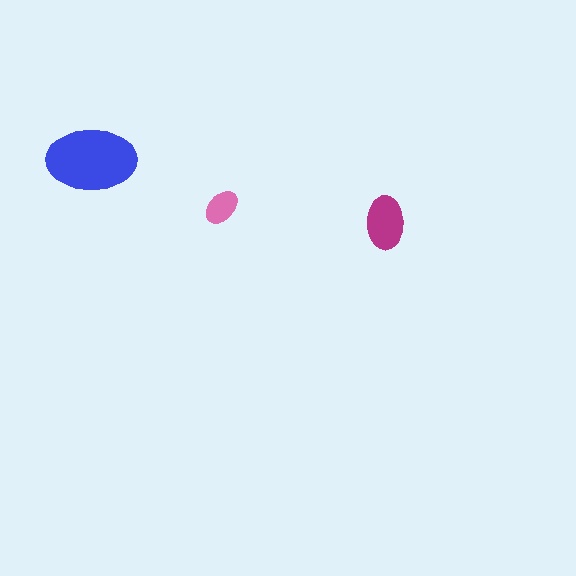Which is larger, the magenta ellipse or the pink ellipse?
The magenta one.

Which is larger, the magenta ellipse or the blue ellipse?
The blue one.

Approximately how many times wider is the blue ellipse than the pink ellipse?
About 2.5 times wider.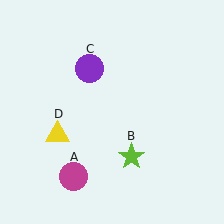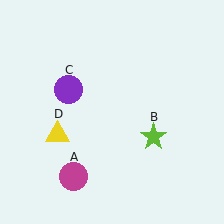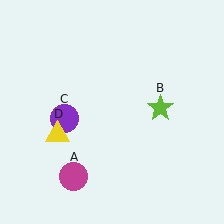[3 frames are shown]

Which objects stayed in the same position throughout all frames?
Magenta circle (object A) and yellow triangle (object D) remained stationary.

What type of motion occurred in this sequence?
The lime star (object B), purple circle (object C) rotated counterclockwise around the center of the scene.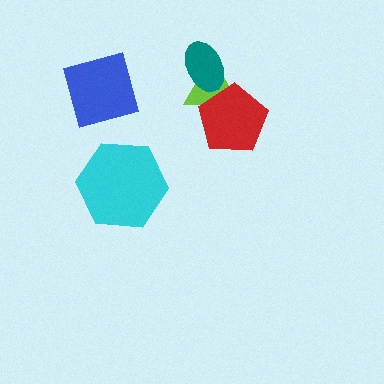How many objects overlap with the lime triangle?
2 objects overlap with the lime triangle.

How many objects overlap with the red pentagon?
1 object overlaps with the red pentagon.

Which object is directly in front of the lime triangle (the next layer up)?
The red pentagon is directly in front of the lime triangle.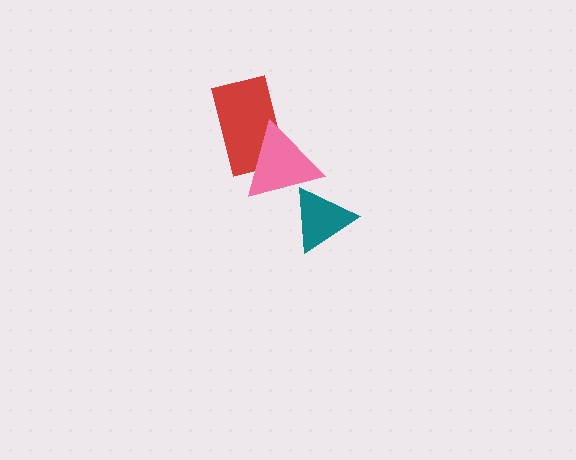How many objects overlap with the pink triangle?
2 objects overlap with the pink triangle.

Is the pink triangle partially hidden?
Yes, it is partially covered by another shape.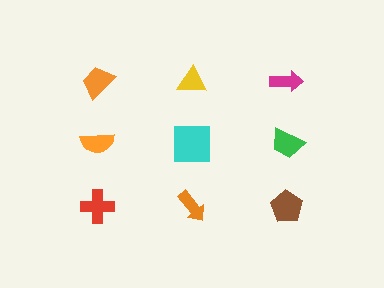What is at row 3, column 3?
A brown pentagon.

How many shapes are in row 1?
3 shapes.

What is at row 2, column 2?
A cyan square.